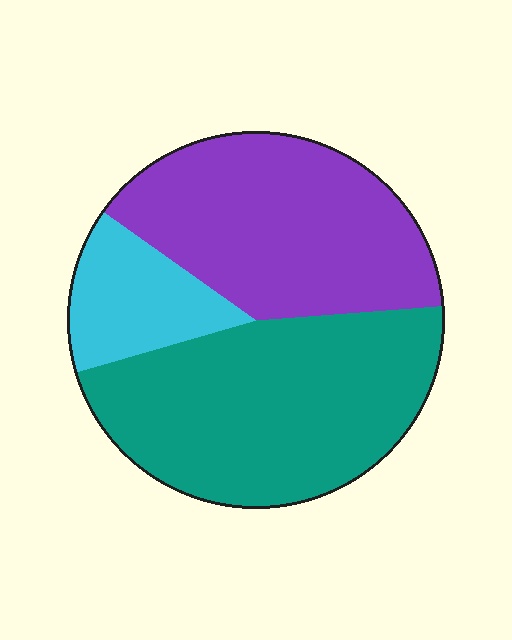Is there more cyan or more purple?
Purple.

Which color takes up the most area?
Teal, at roughly 45%.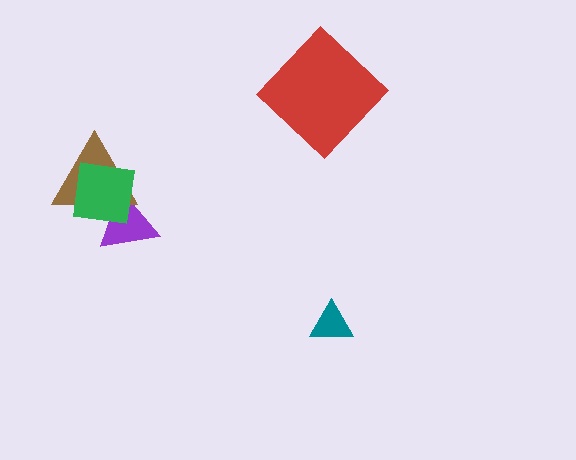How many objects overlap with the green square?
2 objects overlap with the green square.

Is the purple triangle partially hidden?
Yes, it is partially covered by another shape.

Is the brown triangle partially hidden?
Yes, it is partially covered by another shape.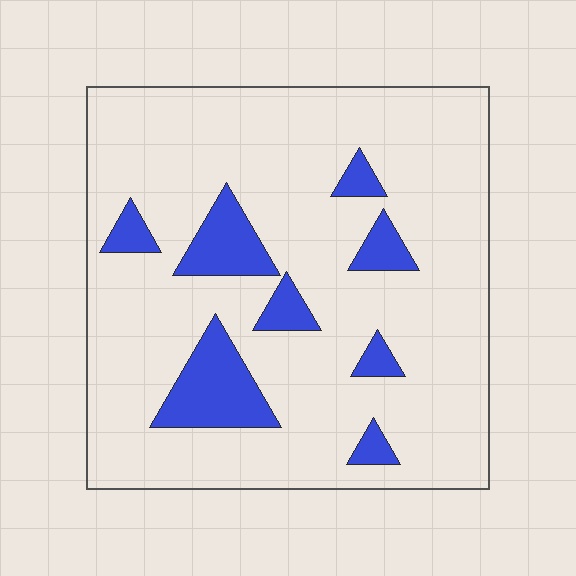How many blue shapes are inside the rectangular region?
8.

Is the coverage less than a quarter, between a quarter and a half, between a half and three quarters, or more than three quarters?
Less than a quarter.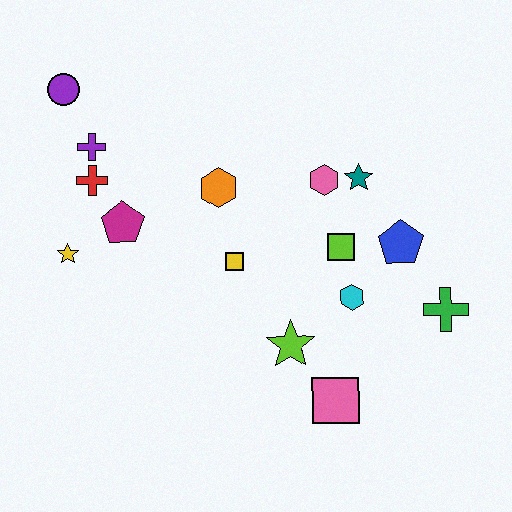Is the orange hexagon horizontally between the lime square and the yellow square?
No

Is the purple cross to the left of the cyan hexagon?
Yes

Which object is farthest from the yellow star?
The green cross is farthest from the yellow star.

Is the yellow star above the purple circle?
No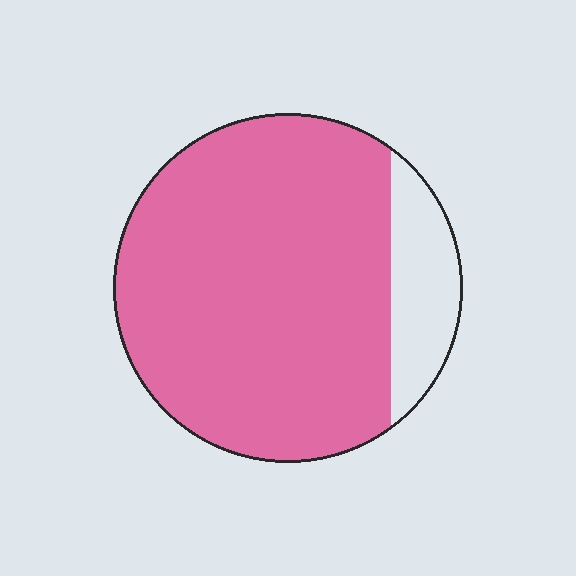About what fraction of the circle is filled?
About five sixths (5/6).